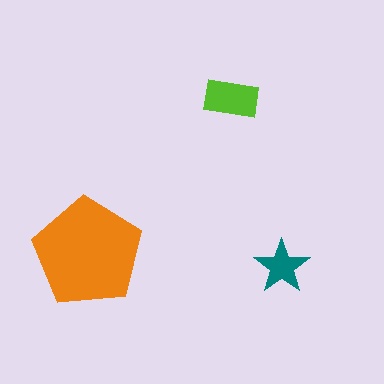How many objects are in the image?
There are 3 objects in the image.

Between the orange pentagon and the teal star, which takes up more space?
The orange pentagon.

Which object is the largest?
The orange pentagon.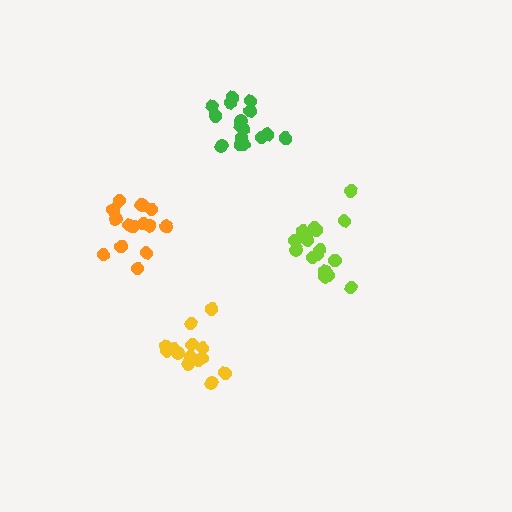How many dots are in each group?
Group 1: 15 dots, Group 2: 18 dots, Group 3: 16 dots, Group 4: 14 dots (63 total).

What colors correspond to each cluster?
The clusters are colored: orange, lime, green, yellow.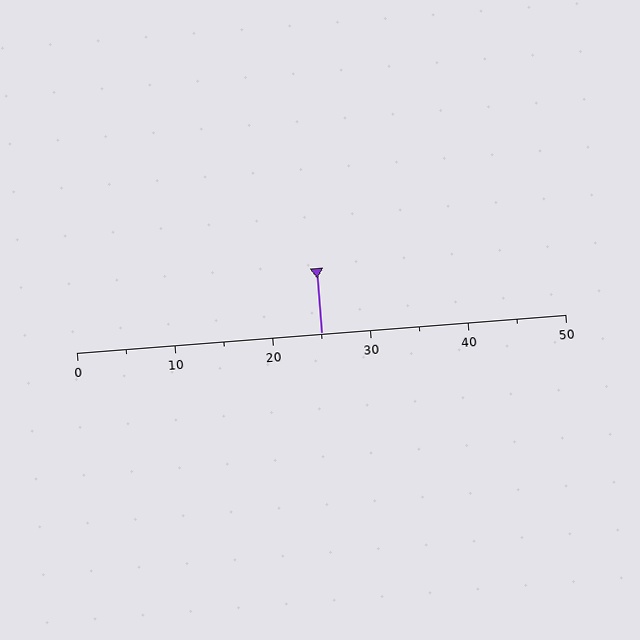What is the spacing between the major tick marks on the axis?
The major ticks are spaced 10 apart.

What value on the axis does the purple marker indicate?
The marker indicates approximately 25.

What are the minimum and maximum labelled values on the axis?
The axis runs from 0 to 50.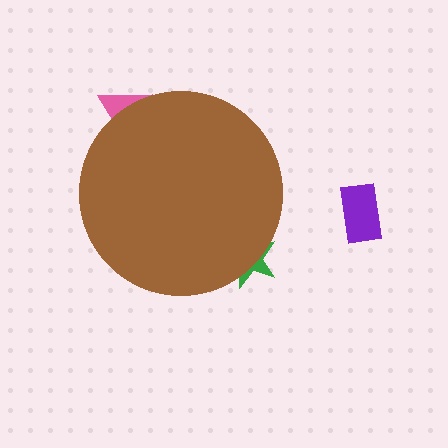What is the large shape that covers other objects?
A brown circle.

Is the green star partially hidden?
Yes, the green star is partially hidden behind the brown circle.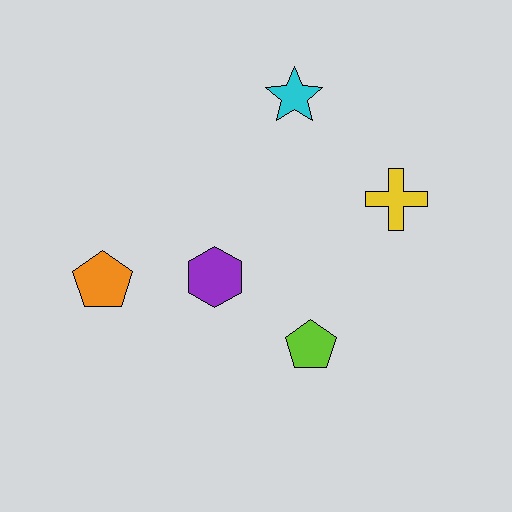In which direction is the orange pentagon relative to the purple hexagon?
The orange pentagon is to the left of the purple hexagon.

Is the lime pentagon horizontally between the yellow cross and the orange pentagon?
Yes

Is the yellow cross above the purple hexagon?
Yes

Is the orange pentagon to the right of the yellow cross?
No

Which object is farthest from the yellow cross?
The orange pentagon is farthest from the yellow cross.